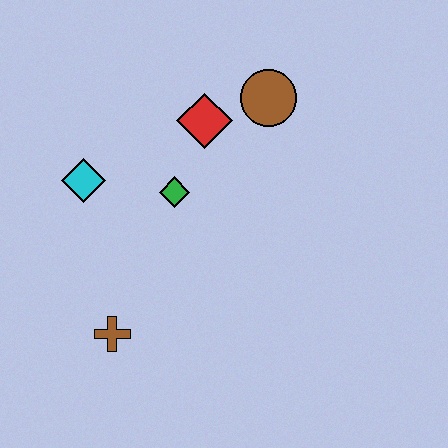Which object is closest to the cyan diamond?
The green diamond is closest to the cyan diamond.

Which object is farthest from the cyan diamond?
The brown circle is farthest from the cyan diamond.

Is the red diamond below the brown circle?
Yes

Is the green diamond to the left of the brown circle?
Yes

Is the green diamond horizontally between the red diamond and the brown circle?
No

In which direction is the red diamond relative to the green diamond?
The red diamond is above the green diamond.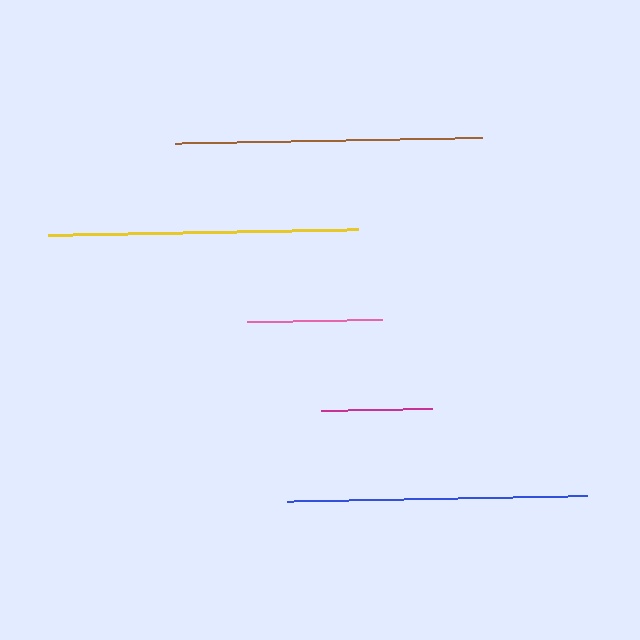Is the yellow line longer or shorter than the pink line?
The yellow line is longer than the pink line.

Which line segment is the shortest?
The magenta line is the shortest at approximately 111 pixels.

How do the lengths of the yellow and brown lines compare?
The yellow and brown lines are approximately the same length.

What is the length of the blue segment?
The blue segment is approximately 300 pixels long.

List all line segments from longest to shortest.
From longest to shortest: yellow, brown, blue, pink, magenta.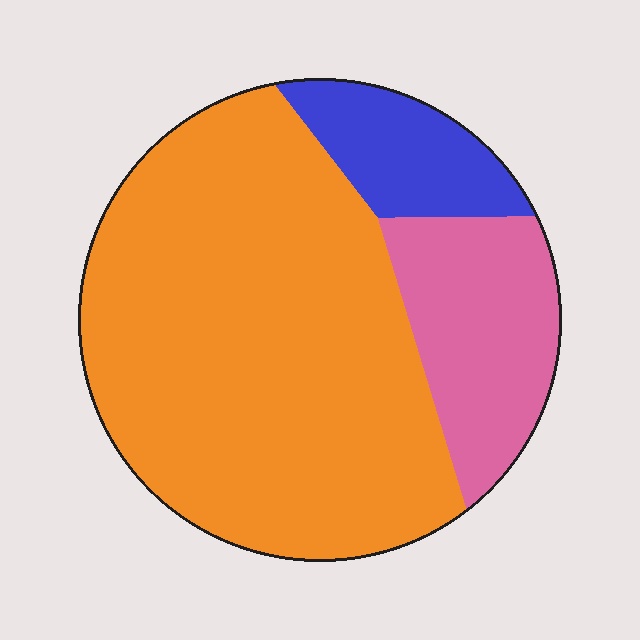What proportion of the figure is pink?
Pink takes up less than a quarter of the figure.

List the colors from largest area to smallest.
From largest to smallest: orange, pink, blue.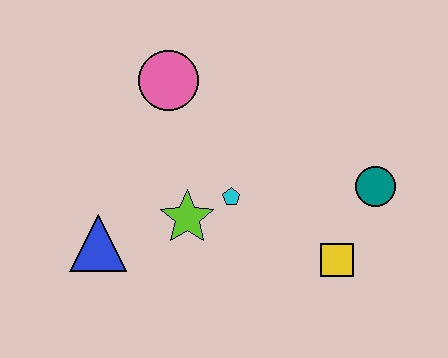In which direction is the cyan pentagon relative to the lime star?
The cyan pentagon is to the right of the lime star.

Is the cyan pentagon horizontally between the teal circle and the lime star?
Yes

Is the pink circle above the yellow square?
Yes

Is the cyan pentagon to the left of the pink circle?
No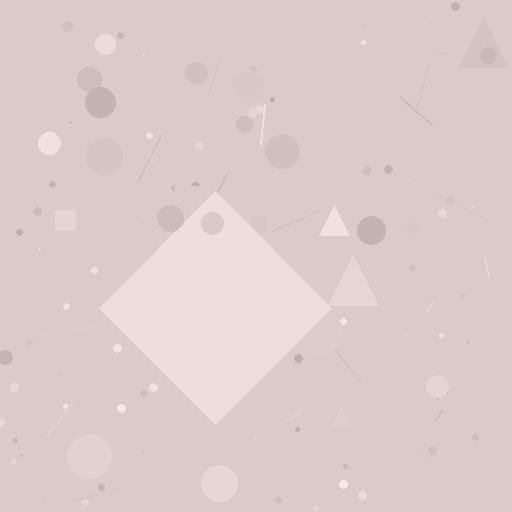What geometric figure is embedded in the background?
A diamond is embedded in the background.